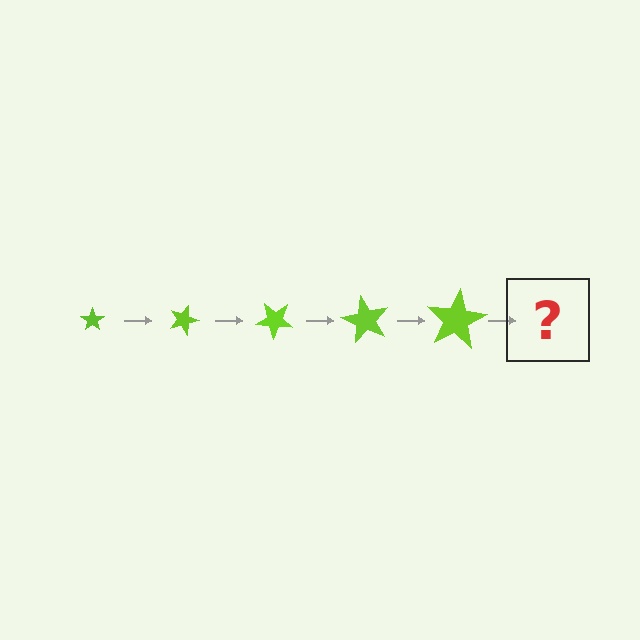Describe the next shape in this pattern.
It should be a star, larger than the previous one and rotated 100 degrees from the start.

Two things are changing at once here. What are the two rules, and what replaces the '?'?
The two rules are that the star grows larger each step and it rotates 20 degrees each step. The '?' should be a star, larger than the previous one and rotated 100 degrees from the start.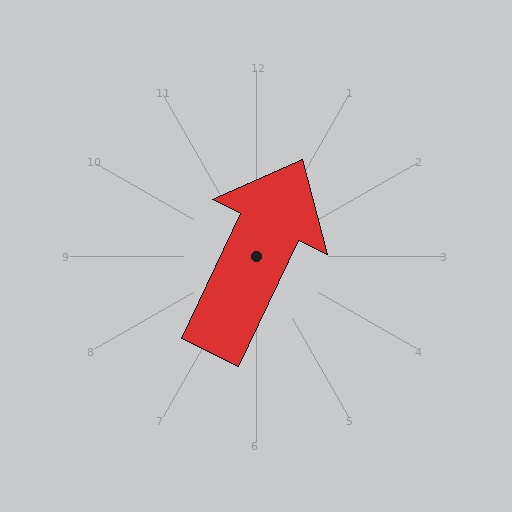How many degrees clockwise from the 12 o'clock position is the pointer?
Approximately 26 degrees.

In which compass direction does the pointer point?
Northeast.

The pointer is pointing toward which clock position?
Roughly 1 o'clock.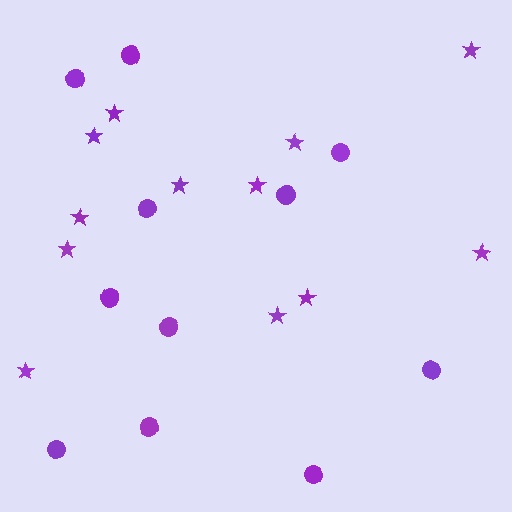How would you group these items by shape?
There are 2 groups: one group of stars (12) and one group of circles (11).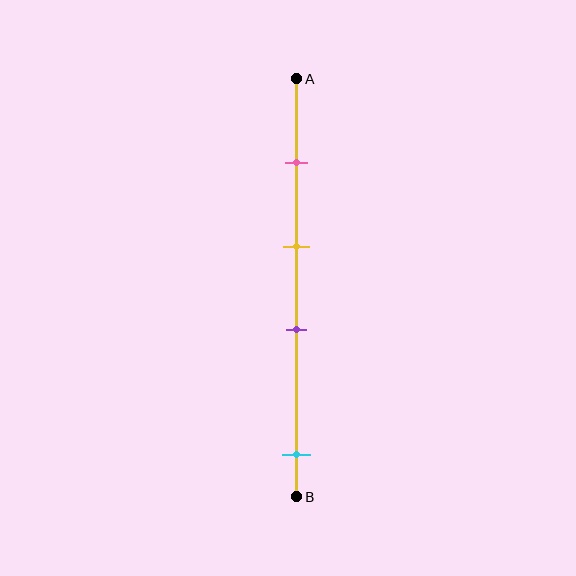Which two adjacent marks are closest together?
The yellow and purple marks are the closest adjacent pair.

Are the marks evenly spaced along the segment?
No, the marks are not evenly spaced.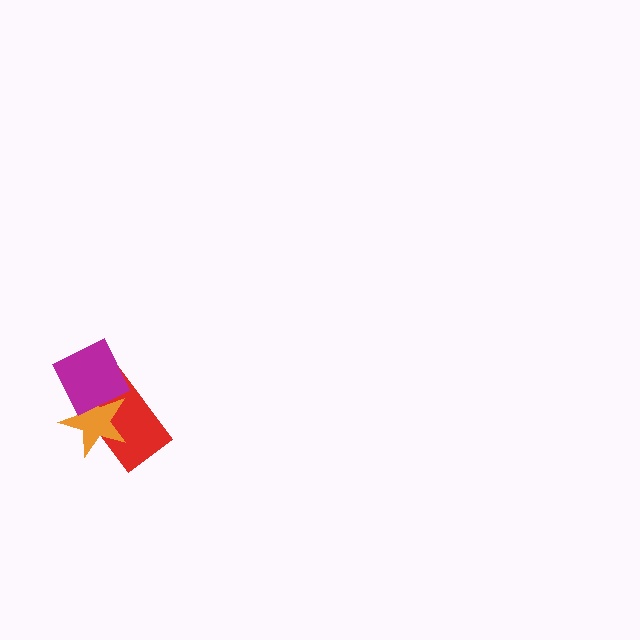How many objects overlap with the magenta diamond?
2 objects overlap with the magenta diamond.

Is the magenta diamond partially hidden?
No, no other shape covers it.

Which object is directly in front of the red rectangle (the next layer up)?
The orange star is directly in front of the red rectangle.